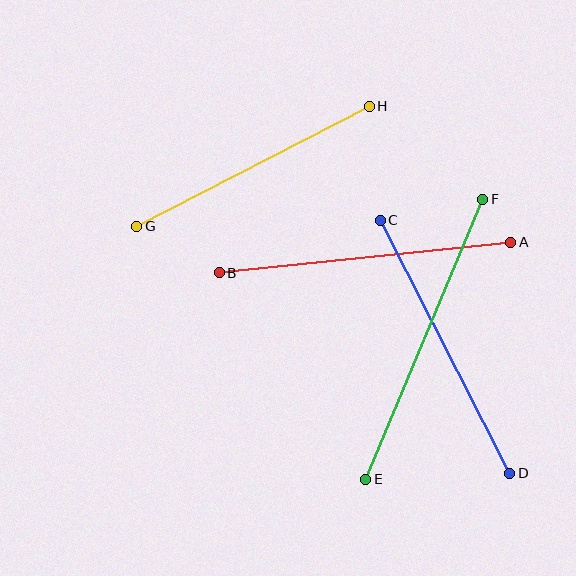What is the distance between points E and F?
The distance is approximately 303 pixels.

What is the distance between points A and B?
The distance is approximately 293 pixels.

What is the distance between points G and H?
The distance is approximately 262 pixels.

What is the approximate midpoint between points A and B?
The midpoint is at approximately (365, 258) pixels.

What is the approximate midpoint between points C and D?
The midpoint is at approximately (445, 347) pixels.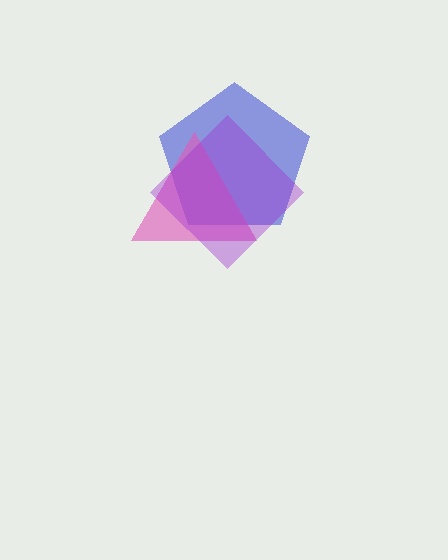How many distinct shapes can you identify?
There are 3 distinct shapes: a blue pentagon, a pink triangle, a purple diamond.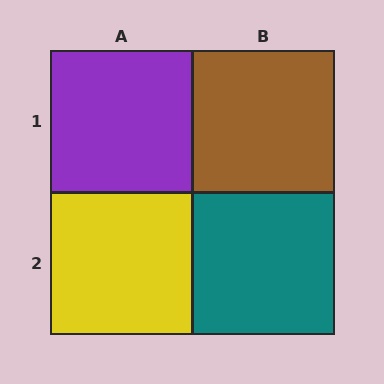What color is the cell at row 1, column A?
Purple.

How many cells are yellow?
1 cell is yellow.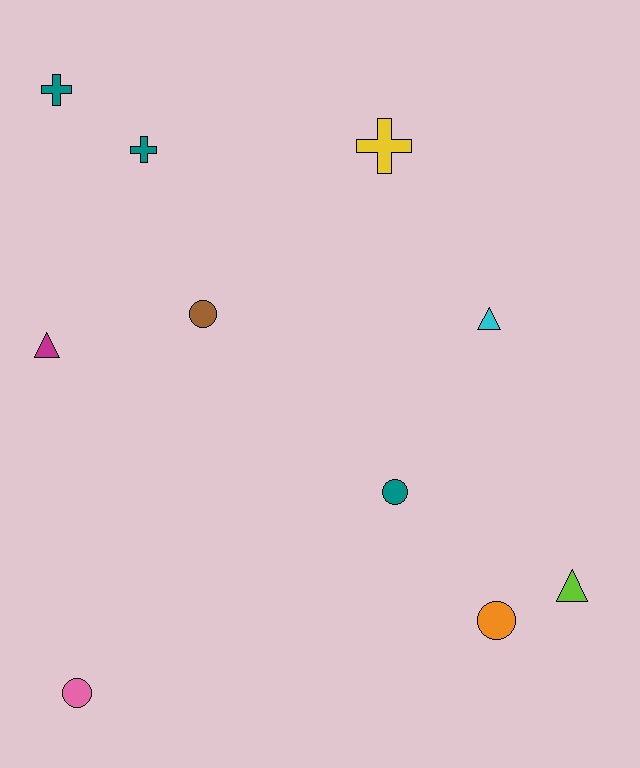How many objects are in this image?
There are 10 objects.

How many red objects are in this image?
There are no red objects.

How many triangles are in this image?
There are 3 triangles.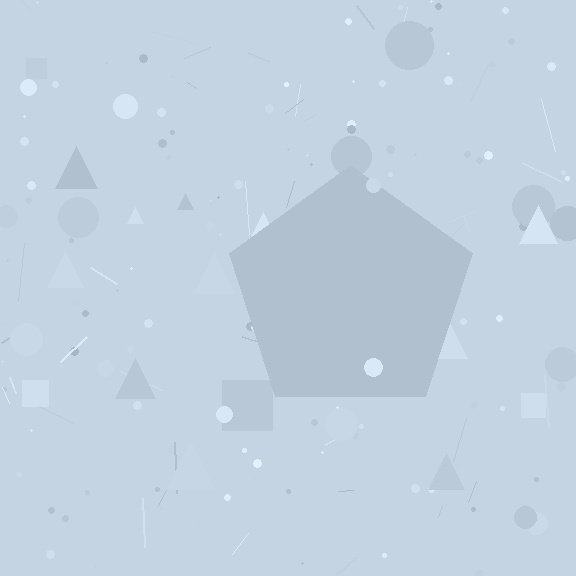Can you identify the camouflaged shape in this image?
The camouflaged shape is a pentagon.